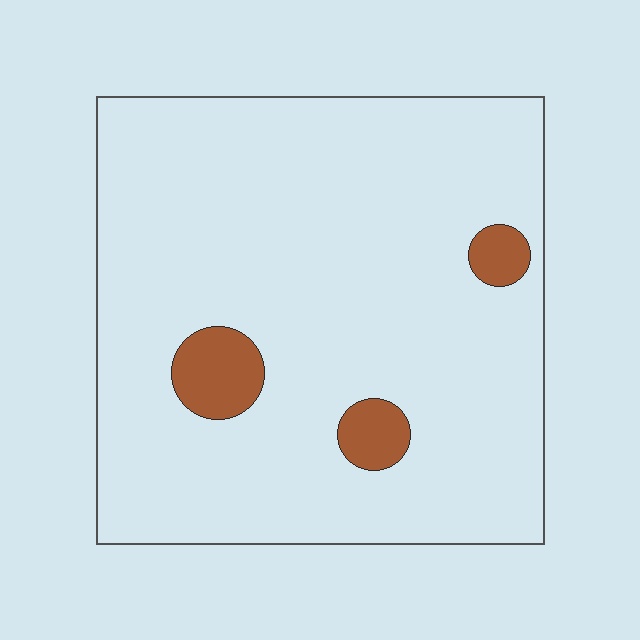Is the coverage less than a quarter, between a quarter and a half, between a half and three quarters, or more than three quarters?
Less than a quarter.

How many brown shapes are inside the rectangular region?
3.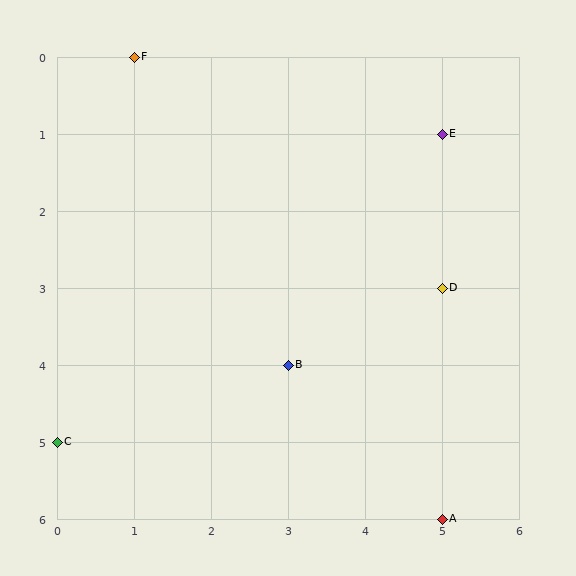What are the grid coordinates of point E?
Point E is at grid coordinates (5, 1).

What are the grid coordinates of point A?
Point A is at grid coordinates (5, 6).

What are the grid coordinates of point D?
Point D is at grid coordinates (5, 3).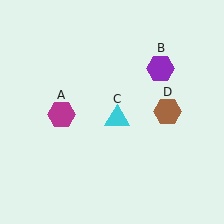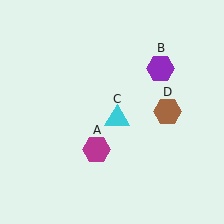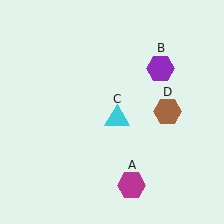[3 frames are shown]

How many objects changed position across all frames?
1 object changed position: magenta hexagon (object A).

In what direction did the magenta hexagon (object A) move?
The magenta hexagon (object A) moved down and to the right.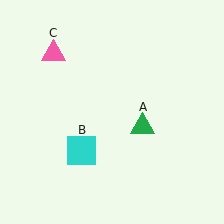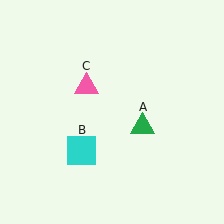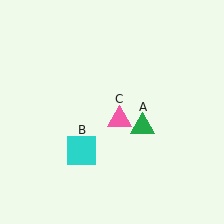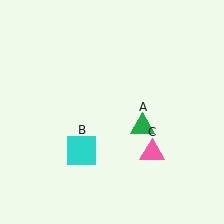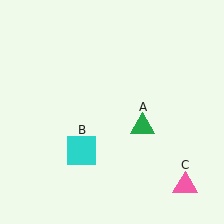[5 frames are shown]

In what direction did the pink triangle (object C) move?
The pink triangle (object C) moved down and to the right.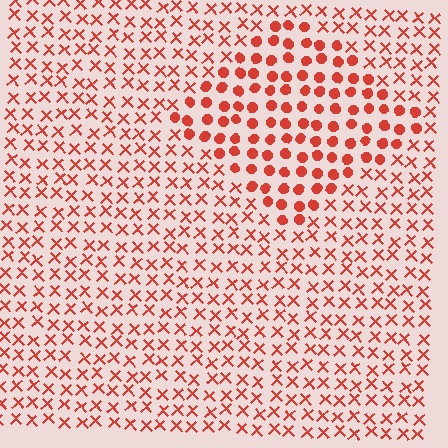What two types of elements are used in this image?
The image uses circles inside the diamond region and X marks outside it.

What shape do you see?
I see a diamond.